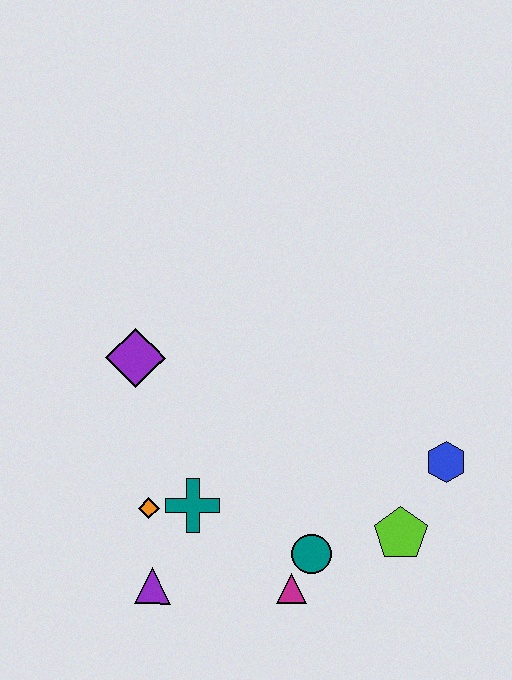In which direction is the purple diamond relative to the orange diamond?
The purple diamond is above the orange diamond.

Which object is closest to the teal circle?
The magenta triangle is closest to the teal circle.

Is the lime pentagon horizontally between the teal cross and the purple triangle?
No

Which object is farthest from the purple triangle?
The blue hexagon is farthest from the purple triangle.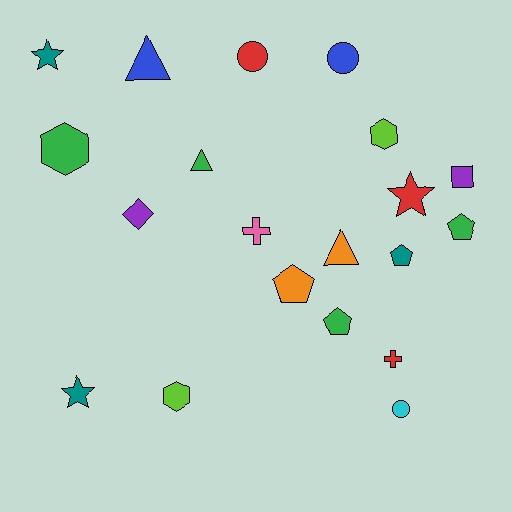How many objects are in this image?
There are 20 objects.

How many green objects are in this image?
There are 4 green objects.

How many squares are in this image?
There is 1 square.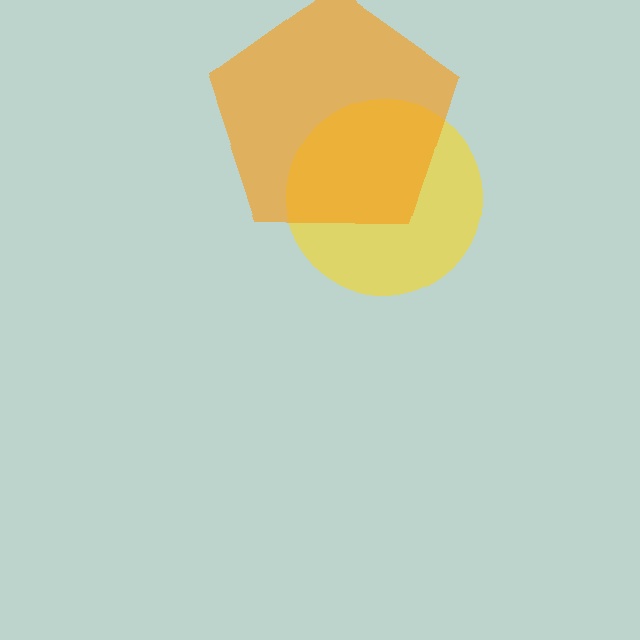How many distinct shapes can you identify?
There are 2 distinct shapes: a yellow circle, an orange pentagon.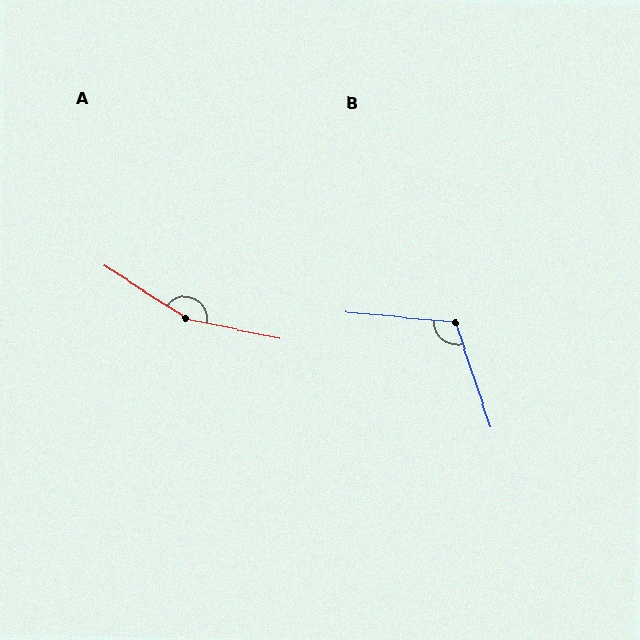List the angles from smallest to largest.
B (114°), A (159°).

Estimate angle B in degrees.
Approximately 114 degrees.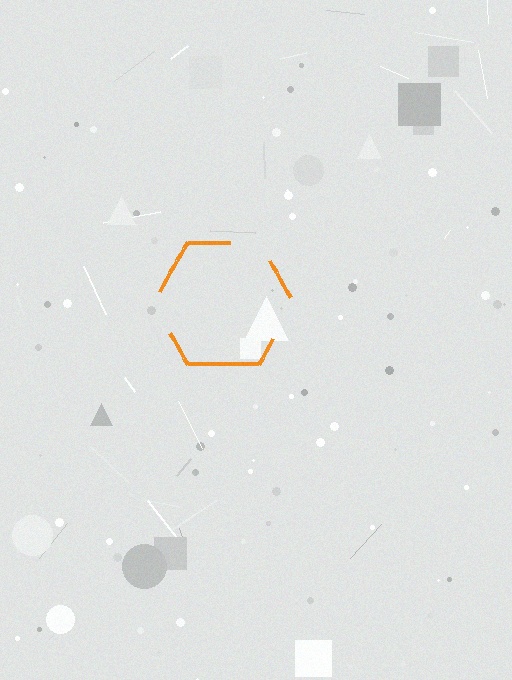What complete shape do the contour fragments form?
The contour fragments form a hexagon.